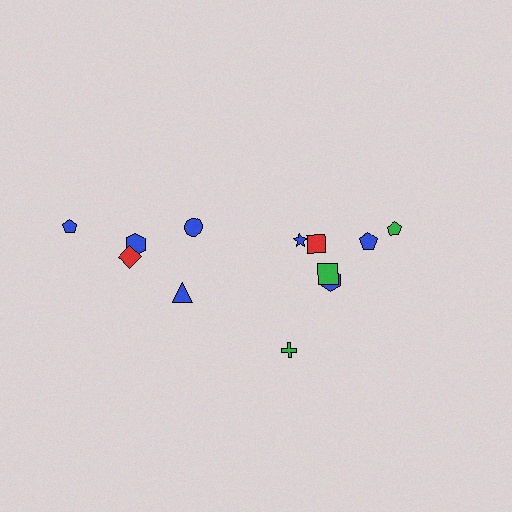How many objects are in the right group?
There are 7 objects.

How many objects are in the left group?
There are 5 objects.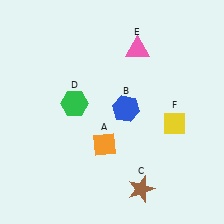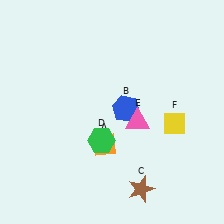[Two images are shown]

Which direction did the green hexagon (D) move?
The green hexagon (D) moved down.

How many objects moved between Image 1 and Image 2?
2 objects moved between the two images.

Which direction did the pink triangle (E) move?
The pink triangle (E) moved down.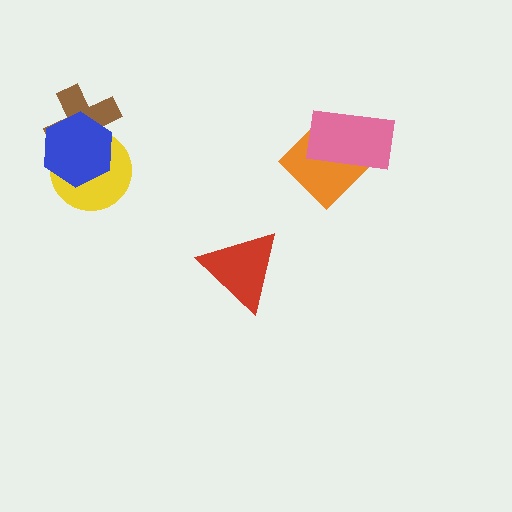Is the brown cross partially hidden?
Yes, it is partially covered by another shape.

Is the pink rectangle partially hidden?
No, no other shape covers it.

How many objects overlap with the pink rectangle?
1 object overlaps with the pink rectangle.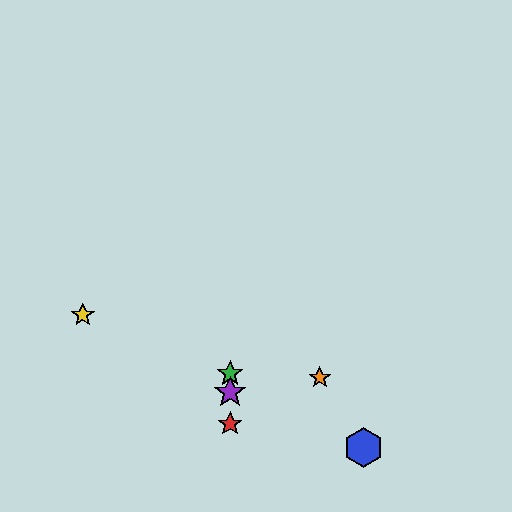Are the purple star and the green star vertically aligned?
Yes, both are at x≈230.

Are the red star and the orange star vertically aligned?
No, the red star is at x≈230 and the orange star is at x≈320.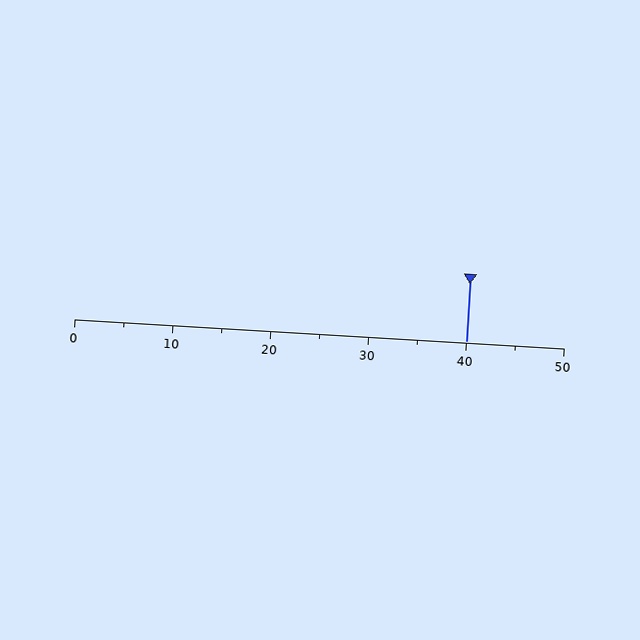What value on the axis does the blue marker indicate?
The marker indicates approximately 40.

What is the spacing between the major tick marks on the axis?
The major ticks are spaced 10 apart.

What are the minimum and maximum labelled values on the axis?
The axis runs from 0 to 50.